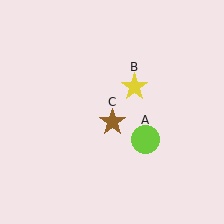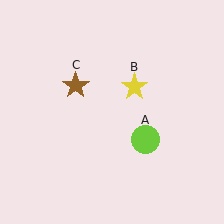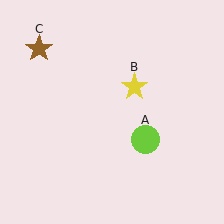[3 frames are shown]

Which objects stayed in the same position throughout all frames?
Lime circle (object A) and yellow star (object B) remained stationary.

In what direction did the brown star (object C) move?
The brown star (object C) moved up and to the left.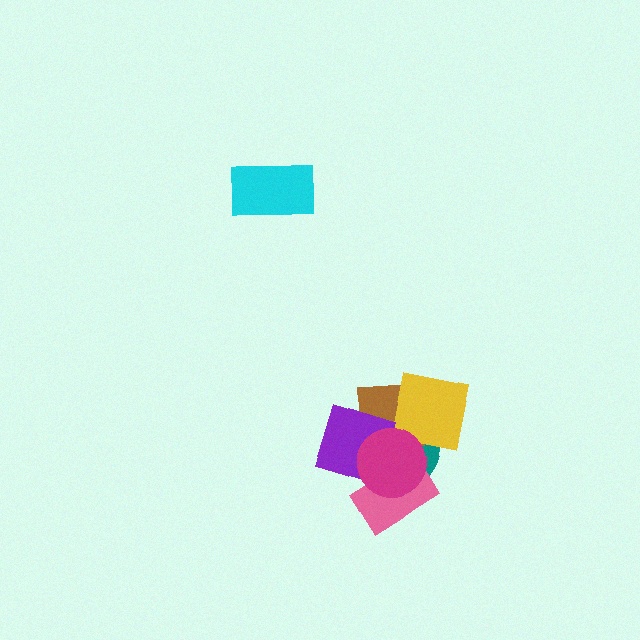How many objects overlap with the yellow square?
4 objects overlap with the yellow square.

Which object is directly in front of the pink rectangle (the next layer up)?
The purple diamond is directly in front of the pink rectangle.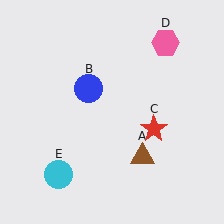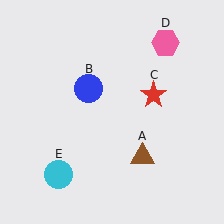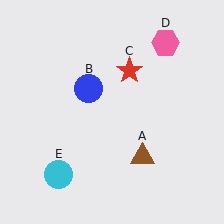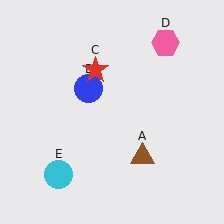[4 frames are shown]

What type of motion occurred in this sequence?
The red star (object C) rotated counterclockwise around the center of the scene.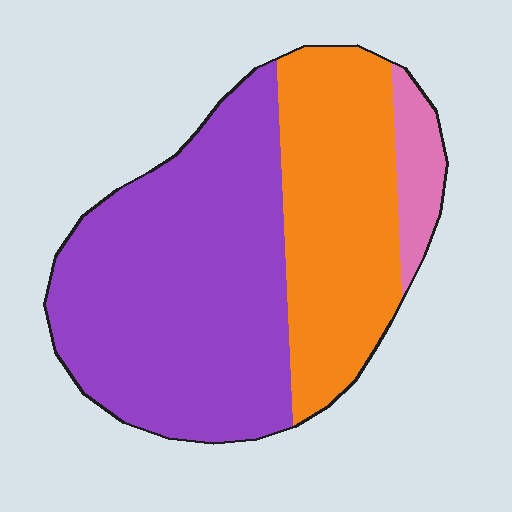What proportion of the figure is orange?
Orange covers 34% of the figure.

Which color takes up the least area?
Pink, at roughly 5%.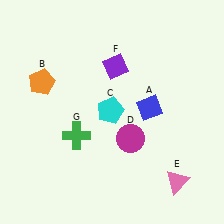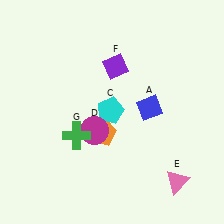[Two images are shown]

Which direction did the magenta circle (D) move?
The magenta circle (D) moved left.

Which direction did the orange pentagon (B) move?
The orange pentagon (B) moved right.